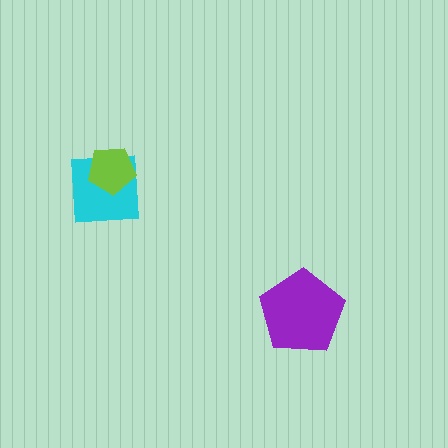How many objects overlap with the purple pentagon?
0 objects overlap with the purple pentagon.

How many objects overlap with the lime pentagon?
1 object overlaps with the lime pentagon.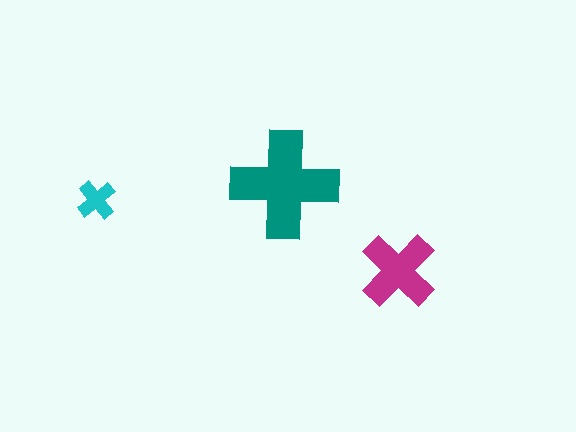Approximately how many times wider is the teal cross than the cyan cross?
About 2.5 times wider.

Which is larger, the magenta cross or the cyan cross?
The magenta one.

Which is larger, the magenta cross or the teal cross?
The teal one.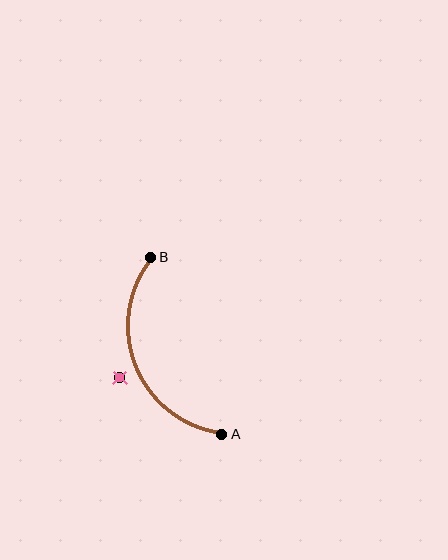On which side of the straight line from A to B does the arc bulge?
The arc bulges to the left of the straight line connecting A and B.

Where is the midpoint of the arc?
The arc midpoint is the point on the curve farthest from the straight line joining A and B. It sits to the left of that line.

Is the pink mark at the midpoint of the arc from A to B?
No — the pink mark does not lie on the arc at all. It sits slightly outside the curve.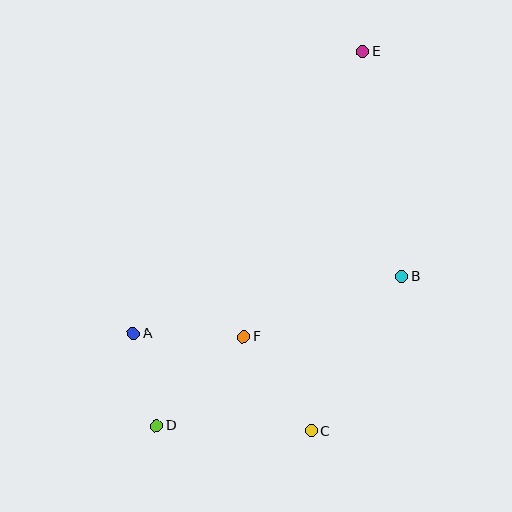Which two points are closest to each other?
Points A and D are closest to each other.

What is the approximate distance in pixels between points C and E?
The distance between C and E is approximately 383 pixels.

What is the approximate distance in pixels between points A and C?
The distance between A and C is approximately 203 pixels.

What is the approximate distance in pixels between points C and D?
The distance between C and D is approximately 155 pixels.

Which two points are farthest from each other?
Points D and E are farthest from each other.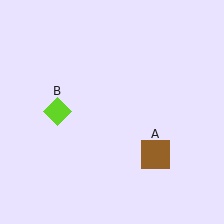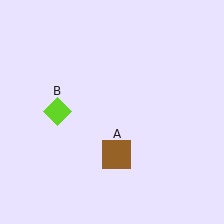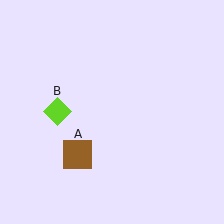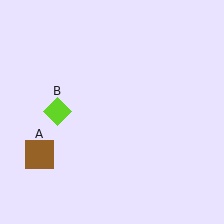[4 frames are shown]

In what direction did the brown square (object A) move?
The brown square (object A) moved left.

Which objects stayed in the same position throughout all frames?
Lime diamond (object B) remained stationary.